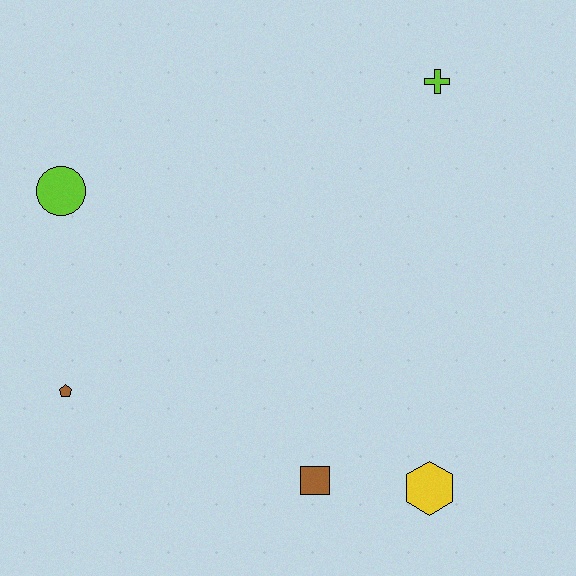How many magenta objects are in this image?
There are no magenta objects.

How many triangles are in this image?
There are no triangles.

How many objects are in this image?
There are 5 objects.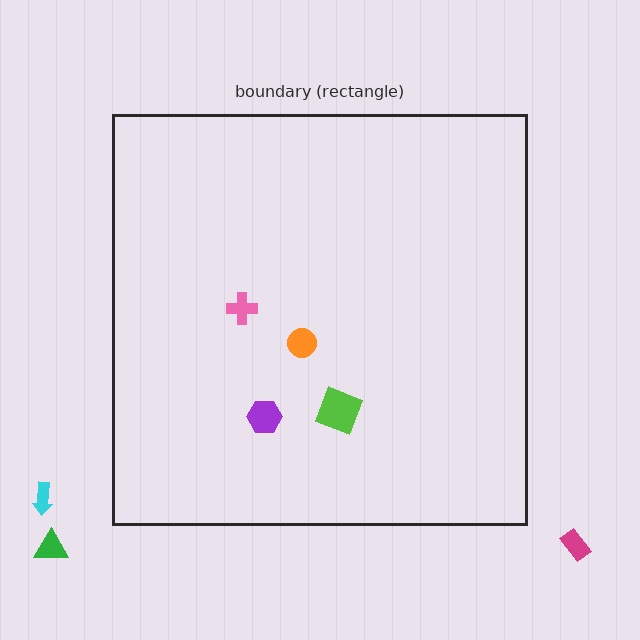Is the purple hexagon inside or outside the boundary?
Inside.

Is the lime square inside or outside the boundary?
Inside.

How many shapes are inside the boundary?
4 inside, 3 outside.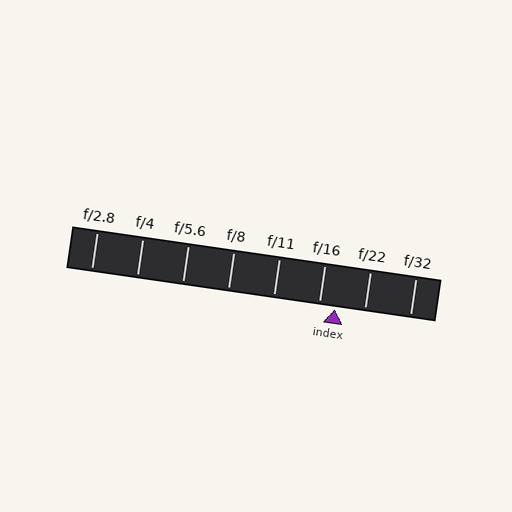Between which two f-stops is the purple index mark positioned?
The index mark is between f/16 and f/22.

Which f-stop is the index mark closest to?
The index mark is closest to f/16.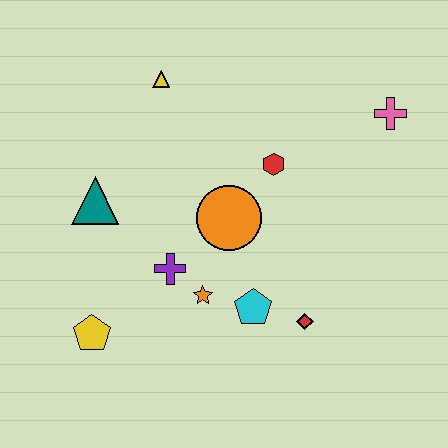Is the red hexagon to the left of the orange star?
No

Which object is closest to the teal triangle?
The purple cross is closest to the teal triangle.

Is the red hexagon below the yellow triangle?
Yes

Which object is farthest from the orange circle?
The pink cross is farthest from the orange circle.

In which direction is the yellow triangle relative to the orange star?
The yellow triangle is above the orange star.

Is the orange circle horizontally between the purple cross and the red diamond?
Yes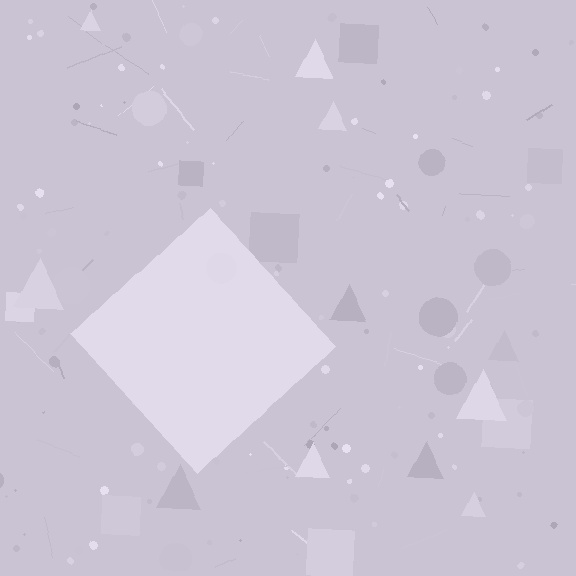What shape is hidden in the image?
A diamond is hidden in the image.